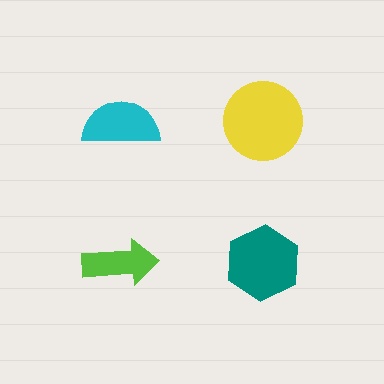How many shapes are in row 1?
2 shapes.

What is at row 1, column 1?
A cyan semicircle.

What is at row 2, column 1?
A lime arrow.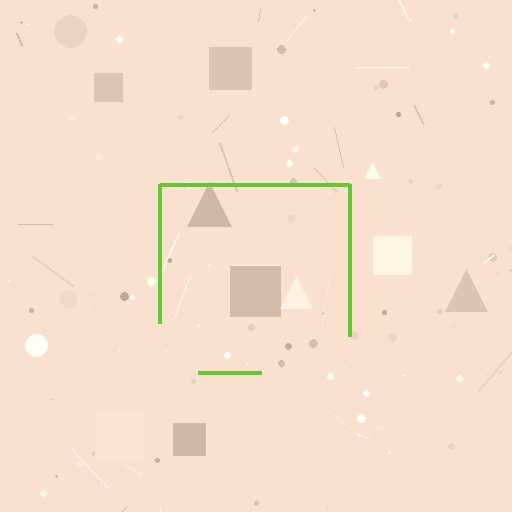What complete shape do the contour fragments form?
The contour fragments form a square.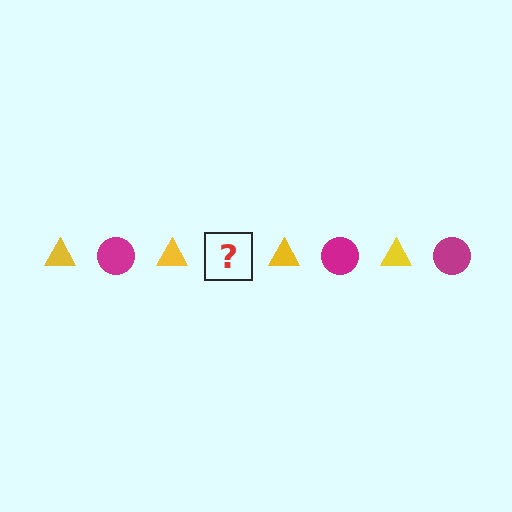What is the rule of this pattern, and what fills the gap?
The rule is that the pattern alternates between yellow triangle and magenta circle. The gap should be filled with a magenta circle.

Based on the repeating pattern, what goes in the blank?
The blank should be a magenta circle.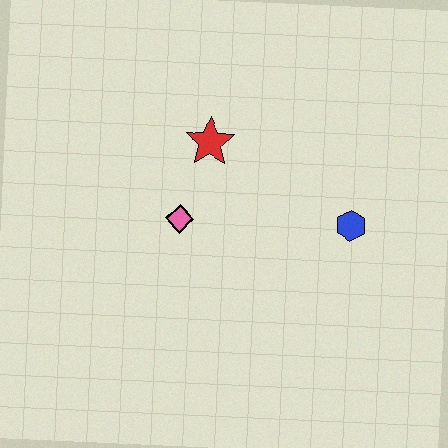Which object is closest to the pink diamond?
The red star is closest to the pink diamond.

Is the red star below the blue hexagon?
No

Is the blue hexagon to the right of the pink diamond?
Yes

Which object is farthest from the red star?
The blue hexagon is farthest from the red star.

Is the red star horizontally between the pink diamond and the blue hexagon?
Yes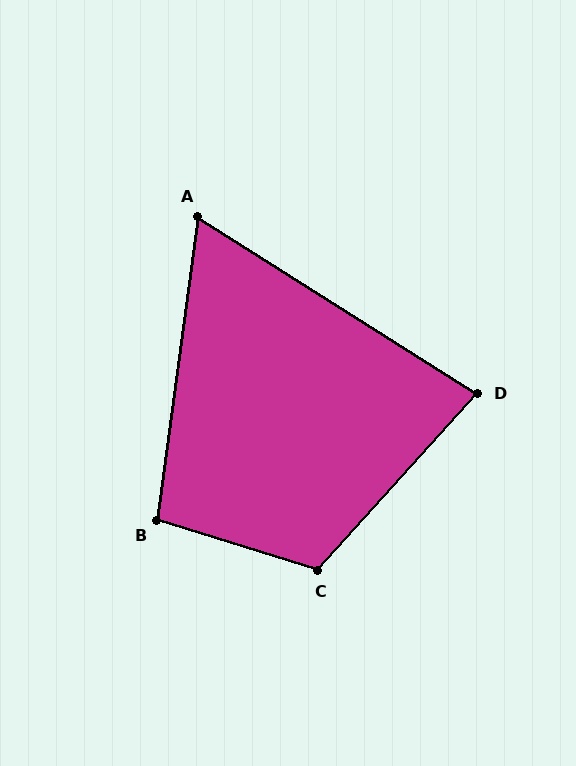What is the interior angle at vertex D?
Approximately 80 degrees (acute).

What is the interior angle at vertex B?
Approximately 100 degrees (obtuse).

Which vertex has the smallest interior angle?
A, at approximately 65 degrees.